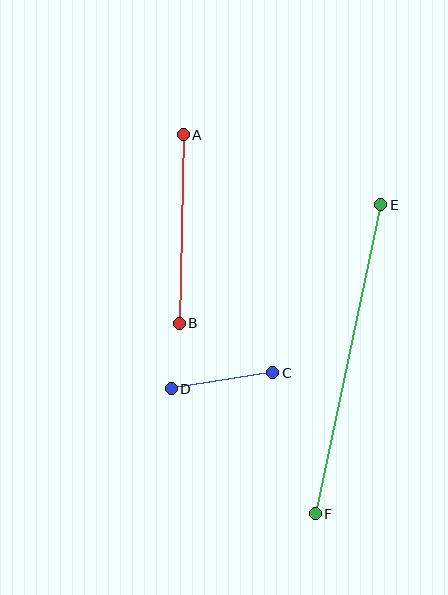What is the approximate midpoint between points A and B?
The midpoint is at approximately (181, 229) pixels.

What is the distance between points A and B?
The distance is approximately 188 pixels.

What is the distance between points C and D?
The distance is approximately 103 pixels.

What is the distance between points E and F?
The distance is approximately 316 pixels.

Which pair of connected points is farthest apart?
Points E and F are farthest apart.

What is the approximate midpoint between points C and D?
The midpoint is at approximately (222, 381) pixels.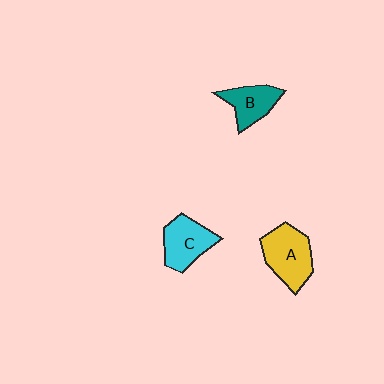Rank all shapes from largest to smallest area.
From largest to smallest: A (yellow), C (cyan), B (teal).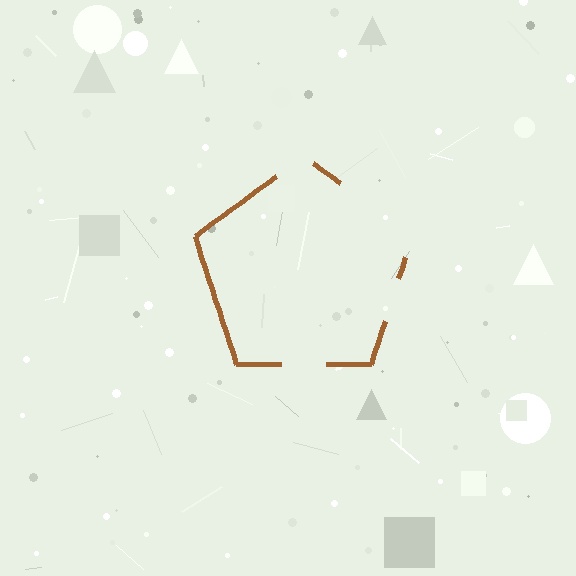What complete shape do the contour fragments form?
The contour fragments form a pentagon.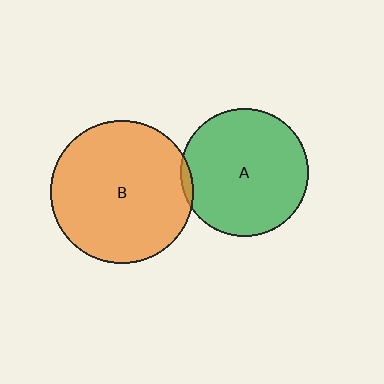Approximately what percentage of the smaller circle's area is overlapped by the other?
Approximately 5%.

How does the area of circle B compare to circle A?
Approximately 1.2 times.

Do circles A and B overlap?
Yes.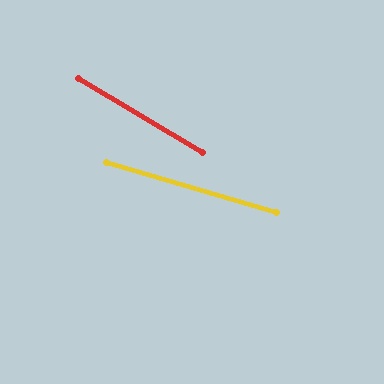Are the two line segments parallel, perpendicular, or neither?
Neither parallel nor perpendicular — they differ by about 15°.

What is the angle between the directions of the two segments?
Approximately 15 degrees.